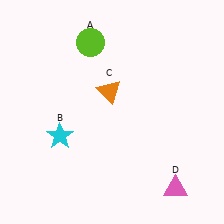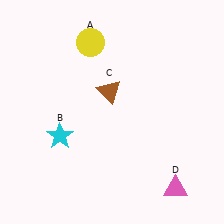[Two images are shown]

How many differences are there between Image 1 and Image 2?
There are 2 differences between the two images.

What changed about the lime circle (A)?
In Image 1, A is lime. In Image 2, it changed to yellow.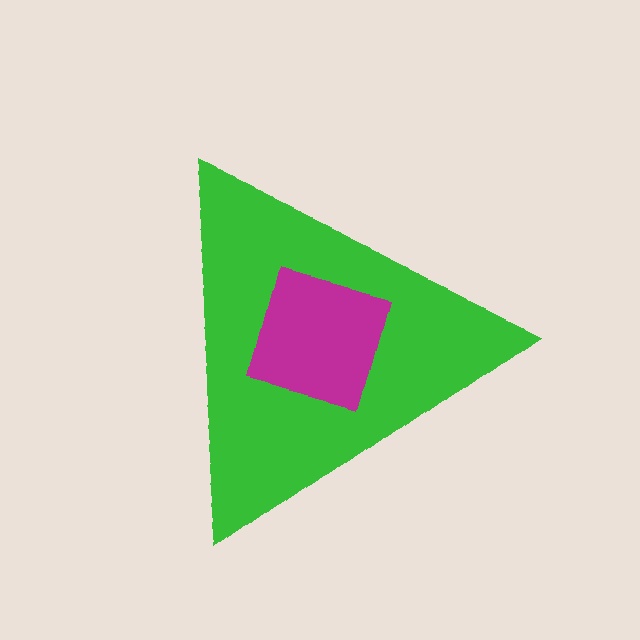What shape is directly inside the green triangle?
The magenta square.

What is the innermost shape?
The magenta square.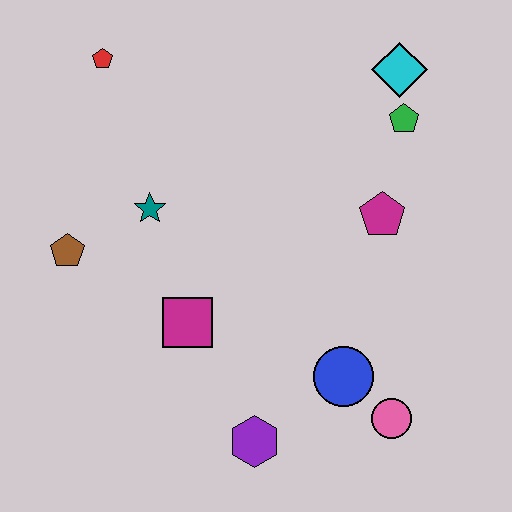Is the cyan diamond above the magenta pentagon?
Yes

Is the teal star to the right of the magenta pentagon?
No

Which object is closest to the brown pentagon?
The teal star is closest to the brown pentagon.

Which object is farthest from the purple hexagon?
The red pentagon is farthest from the purple hexagon.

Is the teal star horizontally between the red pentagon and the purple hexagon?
Yes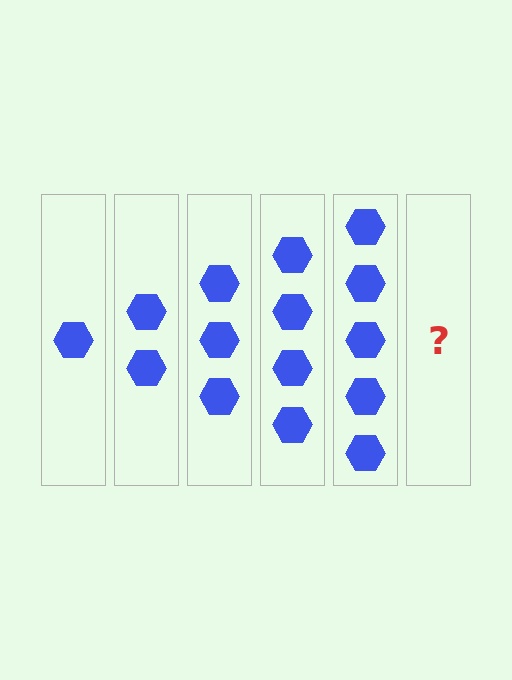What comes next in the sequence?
The next element should be 6 hexagons.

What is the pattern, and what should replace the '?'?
The pattern is that each step adds one more hexagon. The '?' should be 6 hexagons.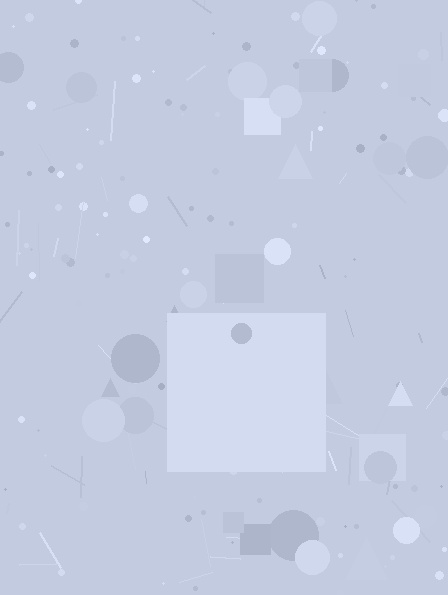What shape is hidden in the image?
A square is hidden in the image.